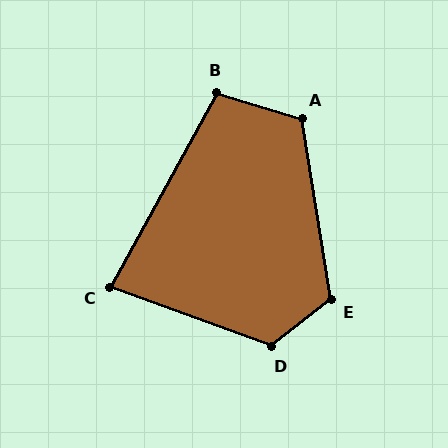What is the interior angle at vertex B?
Approximately 102 degrees (obtuse).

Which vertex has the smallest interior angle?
C, at approximately 81 degrees.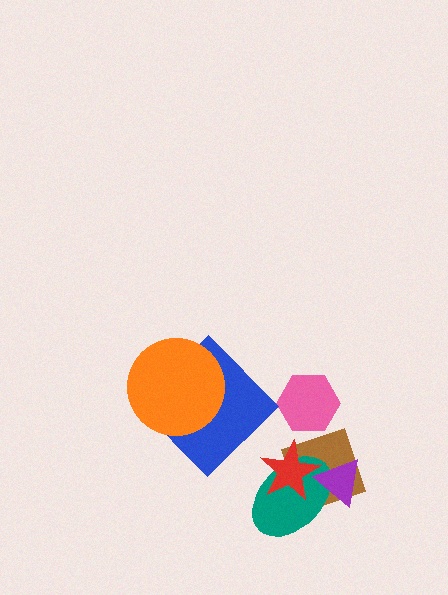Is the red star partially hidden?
Yes, it is partially covered by another shape.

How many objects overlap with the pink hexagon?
0 objects overlap with the pink hexagon.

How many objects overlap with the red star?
3 objects overlap with the red star.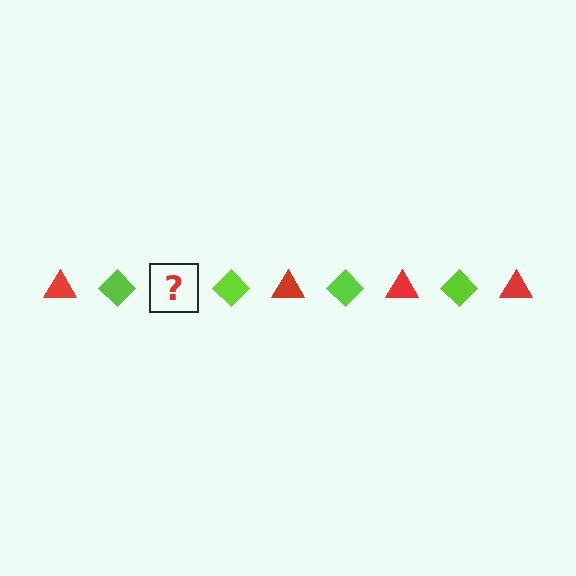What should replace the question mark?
The question mark should be replaced with a red triangle.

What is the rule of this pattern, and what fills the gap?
The rule is that the pattern alternates between red triangle and lime diamond. The gap should be filled with a red triangle.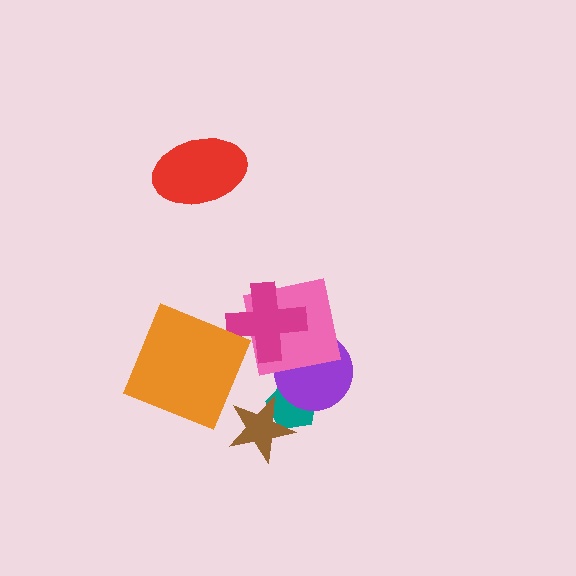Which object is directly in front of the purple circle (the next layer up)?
The pink square is directly in front of the purple circle.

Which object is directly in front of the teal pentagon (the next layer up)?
The purple circle is directly in front of the teal pentagon.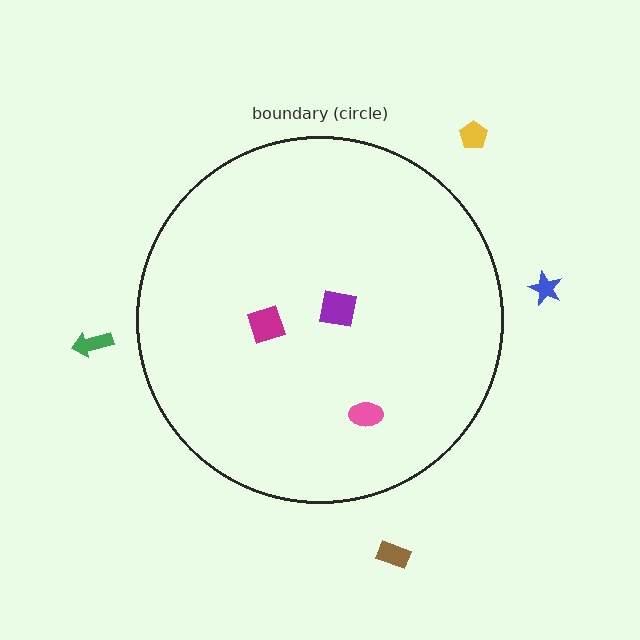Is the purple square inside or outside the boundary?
Inside.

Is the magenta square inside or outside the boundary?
Inside.